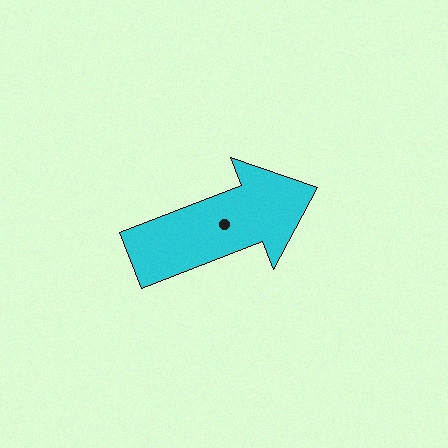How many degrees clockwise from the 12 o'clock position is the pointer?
Approximately 69 degrees.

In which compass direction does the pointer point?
East.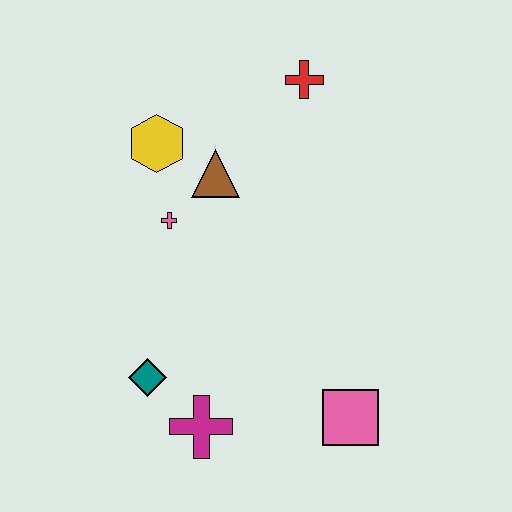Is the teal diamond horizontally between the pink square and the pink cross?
No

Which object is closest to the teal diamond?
The magenta cross is closest to the teal diamond.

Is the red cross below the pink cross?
No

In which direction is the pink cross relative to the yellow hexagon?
The pink cross is below the yellow hexagon.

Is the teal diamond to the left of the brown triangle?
Yes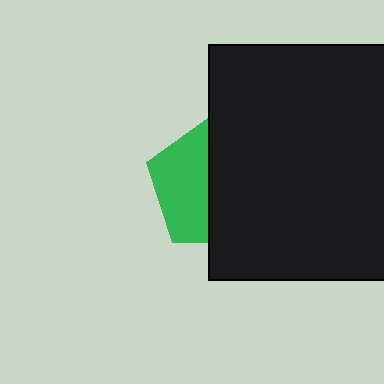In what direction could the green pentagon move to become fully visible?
The green pentagon could move left. That would shift it out from behind the black square entirely.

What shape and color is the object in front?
The object in front is a black square.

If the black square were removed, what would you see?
You would see the complete green pentagon.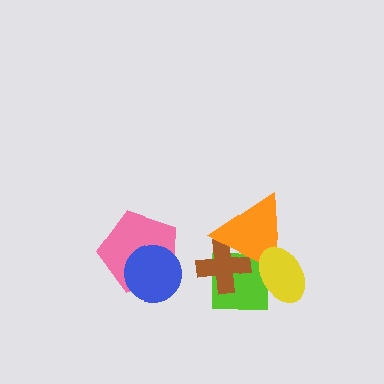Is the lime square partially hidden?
Yes, it is partially covered by another shape.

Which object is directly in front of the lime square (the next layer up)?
The brown cross is directly in front of the lime square.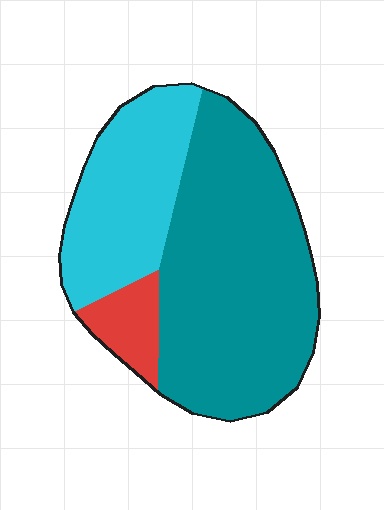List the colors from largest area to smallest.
From largest to smallest: teal, cyan, red.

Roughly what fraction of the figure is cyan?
Cyan covers 30% of the figure.